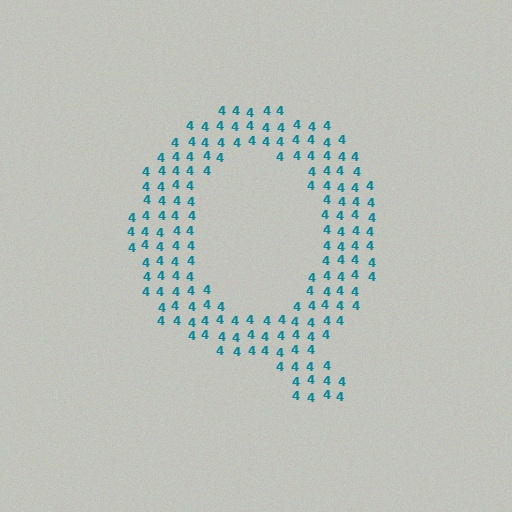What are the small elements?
The small elements are digit 4's.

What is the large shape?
The large shape is the letter Q.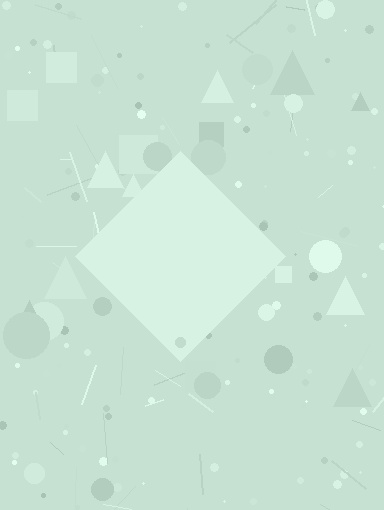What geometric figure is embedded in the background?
A diamond is embedded in the background.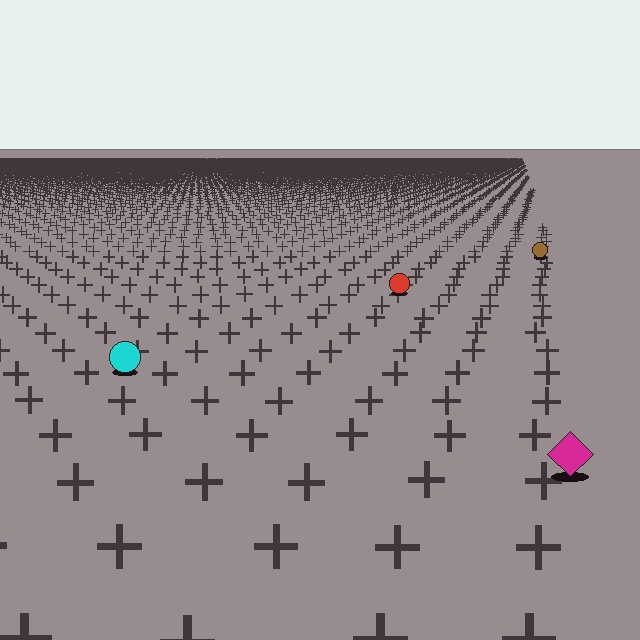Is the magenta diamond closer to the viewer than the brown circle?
Yes. The magenta diamond is closer — you can tell from the texture gradient: the ground texture is coarser near it.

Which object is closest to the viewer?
The magenta diamond is closest. The texture marks near it are larger and more spread out.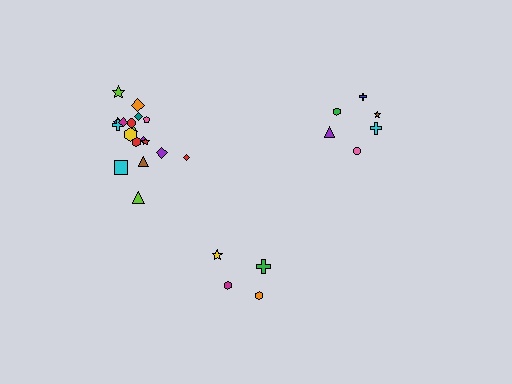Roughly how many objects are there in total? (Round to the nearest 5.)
Roughly 30 objects in total.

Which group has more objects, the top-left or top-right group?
The top-left group.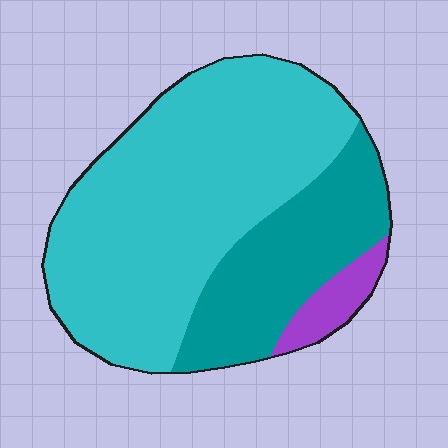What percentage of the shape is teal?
Teal covers 28% of the shape.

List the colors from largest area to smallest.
From largest to smallest: cyan, teal, purple.